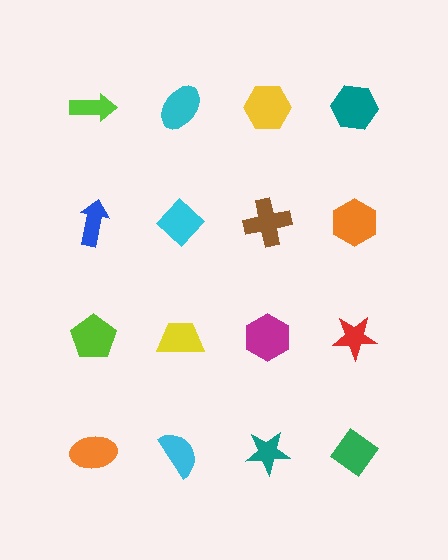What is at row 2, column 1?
A blue arrow.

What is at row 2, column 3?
A brown cross.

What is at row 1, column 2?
A cyan ellipse.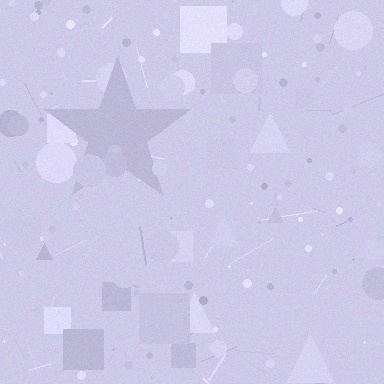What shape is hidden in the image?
A star is hidden in the image.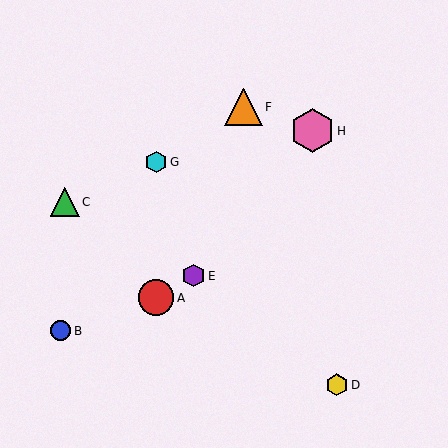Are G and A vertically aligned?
Yes, both are at x≈156.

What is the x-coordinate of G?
Object G is at x≈156.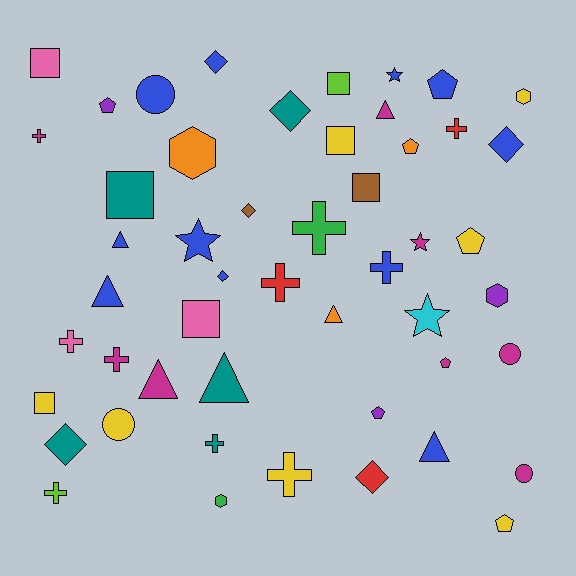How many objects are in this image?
There are 50 objects.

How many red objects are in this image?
There are 3 red objects.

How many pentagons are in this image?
There are 7 pentagons.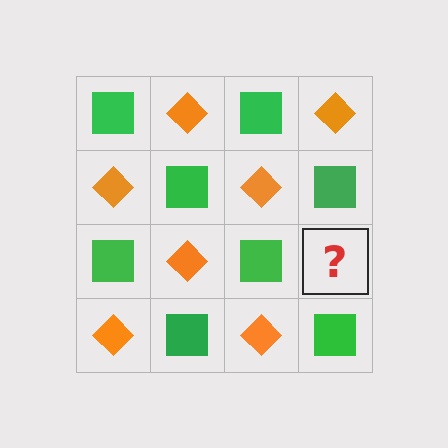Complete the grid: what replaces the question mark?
The question mark should be replaced with an orange diamond.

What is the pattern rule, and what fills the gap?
The rule is that it alternates green square and orange diamond in a checkerboard pattern. The gap should be filled with an orange diamond.